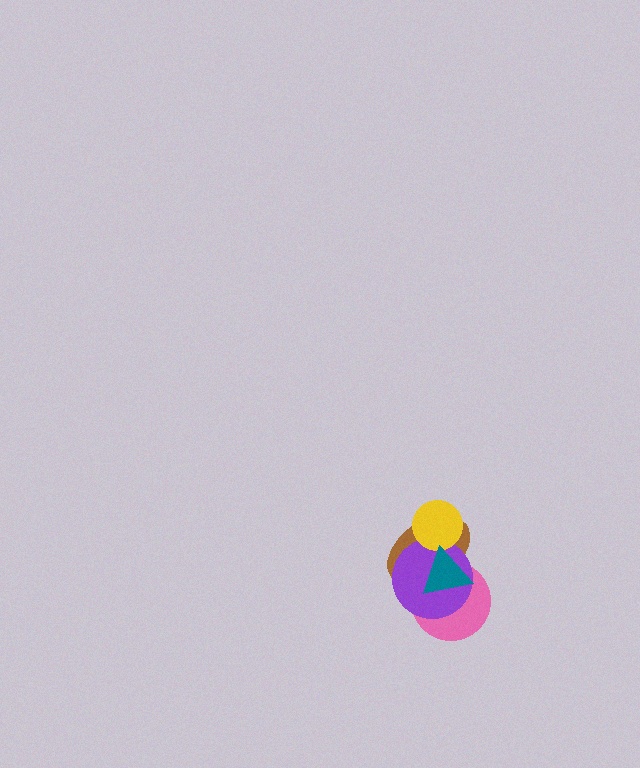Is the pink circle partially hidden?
Yes, it is partially covered by another shape.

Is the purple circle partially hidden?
Yes, it is partially covered by another shape.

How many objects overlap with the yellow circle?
2 objects overlap with the yellow circle.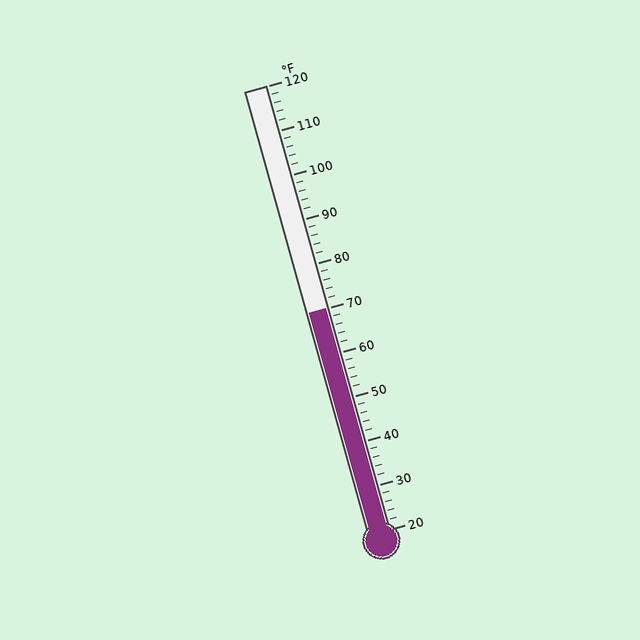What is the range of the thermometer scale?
The thermometer scale ranges from 20°F to 120°F.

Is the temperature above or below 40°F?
The temperature is above 40°F.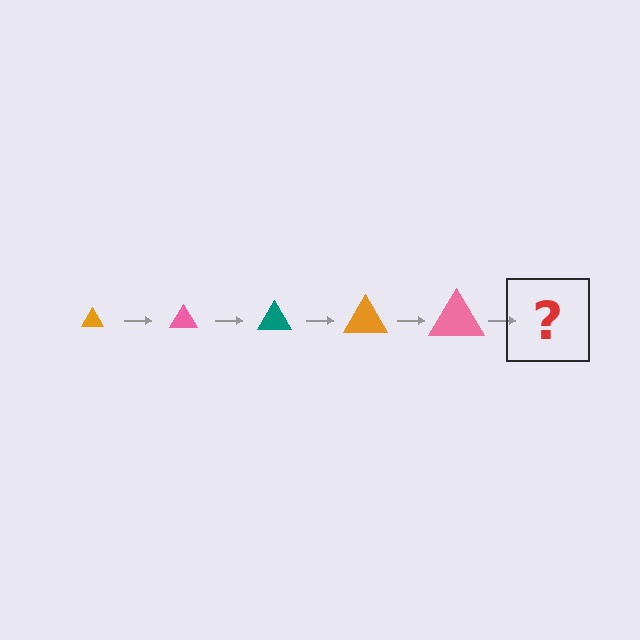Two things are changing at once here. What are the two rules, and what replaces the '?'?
The two rules are that the triangle grows larger each step and the color cycles through orange, pink, and teal. The '?' should be a teal triangle, larger than the previous one.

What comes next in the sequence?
The next element should be a teal triangle, larger than the previous one.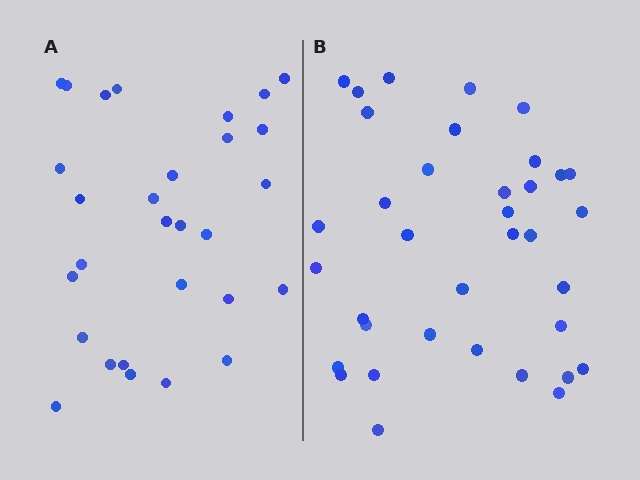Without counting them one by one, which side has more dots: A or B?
Region B (the right region) has more dots.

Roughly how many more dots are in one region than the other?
Region B has roughly 8 or so more dots than region A.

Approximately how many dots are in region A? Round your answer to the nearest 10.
About 30 dots. (The exact count is 29, which rounds to 30.)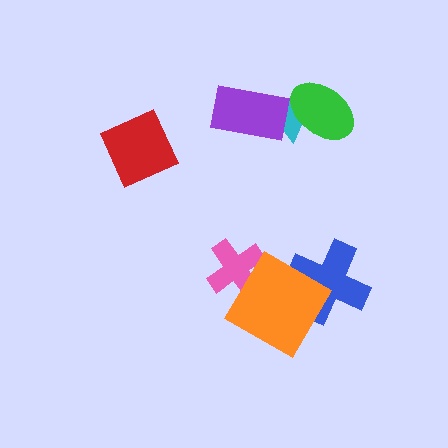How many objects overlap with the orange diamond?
2 objects overlap with the orange diamond.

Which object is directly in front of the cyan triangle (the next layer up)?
The green ellipse is directly in front of the cyan triangle.